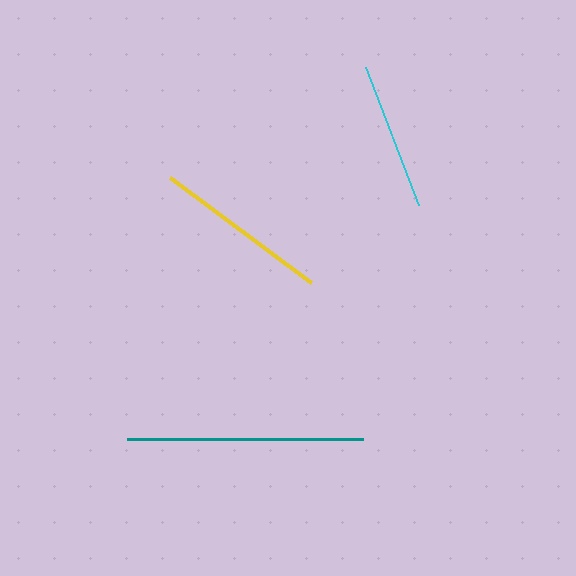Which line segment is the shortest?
The cyan line is the shortest at approximately 147 pixels.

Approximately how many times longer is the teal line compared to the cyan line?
The teal line is approximately 1.6 times the length of the cyan line.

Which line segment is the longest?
The teal line is the longest at approximately 236 pixels.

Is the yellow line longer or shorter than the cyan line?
The yellow line is longer than the cyan line.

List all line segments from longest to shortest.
From longest to shortest: teal, yellow, cyan.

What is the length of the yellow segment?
The yellow segment is approximately 176 pixels long.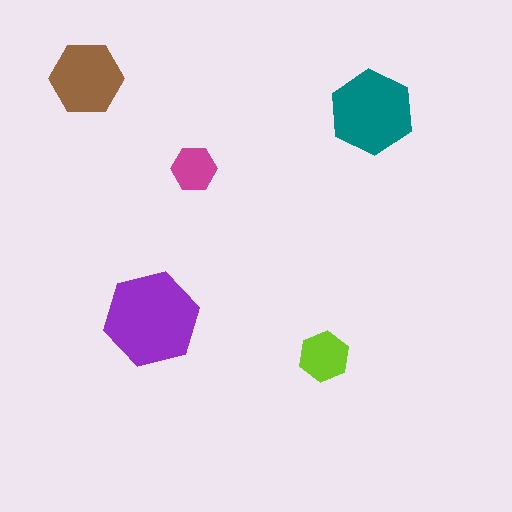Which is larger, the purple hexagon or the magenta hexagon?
The purple one.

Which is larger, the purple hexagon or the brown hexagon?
The purple one.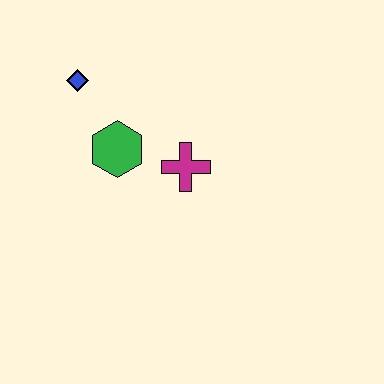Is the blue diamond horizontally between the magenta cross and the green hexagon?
No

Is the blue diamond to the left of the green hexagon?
Yes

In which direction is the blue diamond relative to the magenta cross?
The blue diamond is to the left of the magenta cross.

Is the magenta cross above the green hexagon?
No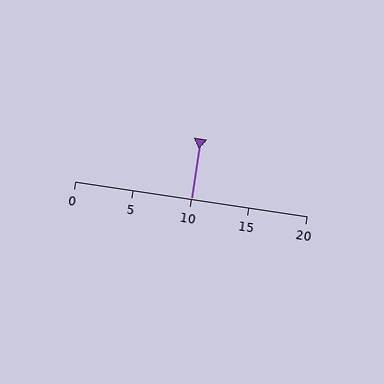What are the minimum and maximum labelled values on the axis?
The axis runs from 0 to 20.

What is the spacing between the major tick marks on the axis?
The major ticks are spaced 5 apart.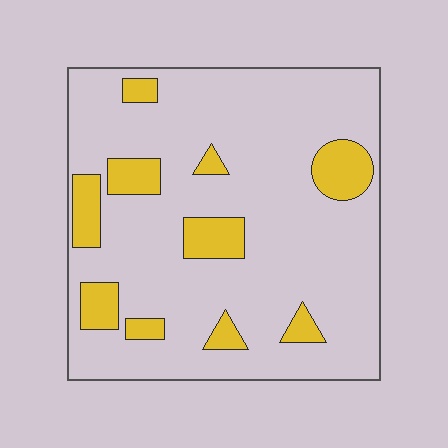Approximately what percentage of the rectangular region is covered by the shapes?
Approximately 15%.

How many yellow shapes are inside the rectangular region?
10.